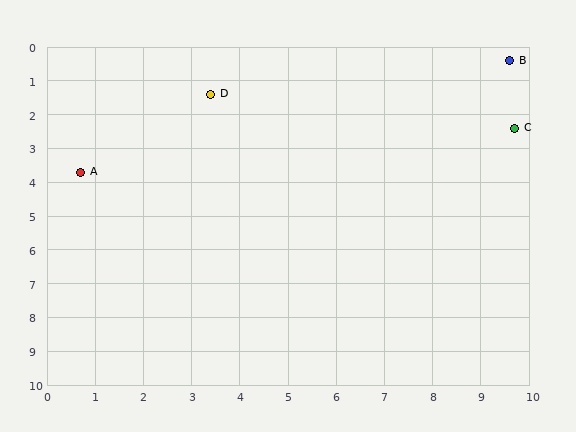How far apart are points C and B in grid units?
Points C and B are about 2.0 grid units apart.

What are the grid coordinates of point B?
Point B is at approximately (9.6, 0.4).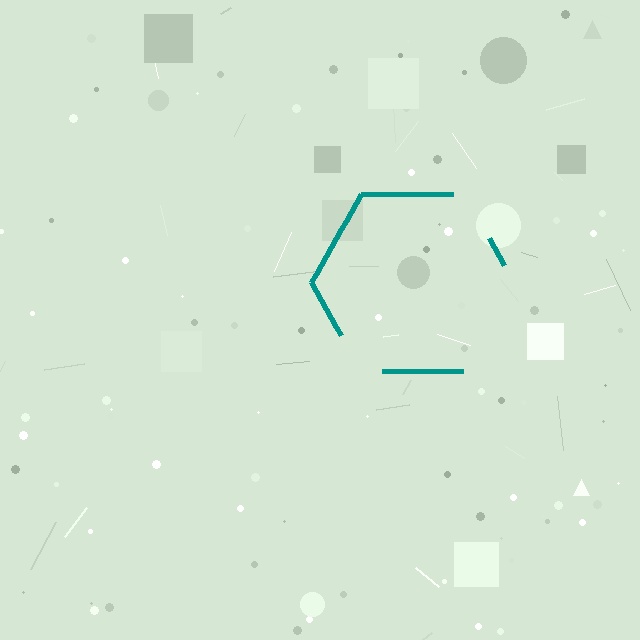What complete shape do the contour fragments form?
The contour fragments form a hexagon.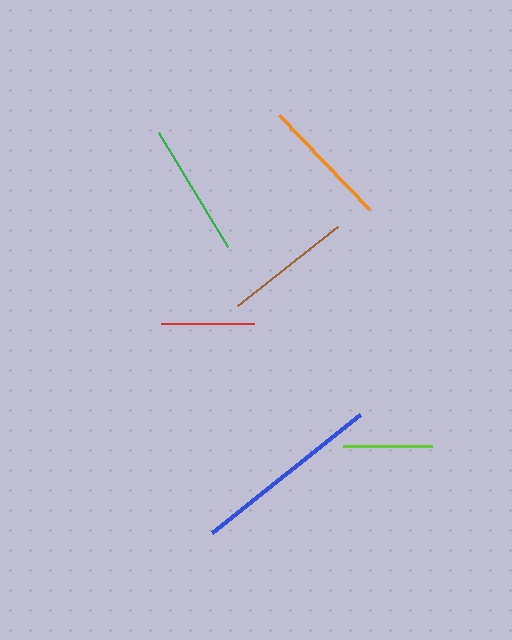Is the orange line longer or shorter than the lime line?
The orange line is longer than the lime line.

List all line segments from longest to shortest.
From longest to shortest: blue, green, orange, brown, red, lime.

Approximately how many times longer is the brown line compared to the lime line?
The brown line is approximately 1.4 times the length of the lime line.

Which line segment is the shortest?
The lime line is the shortest at approximately 89 pixels.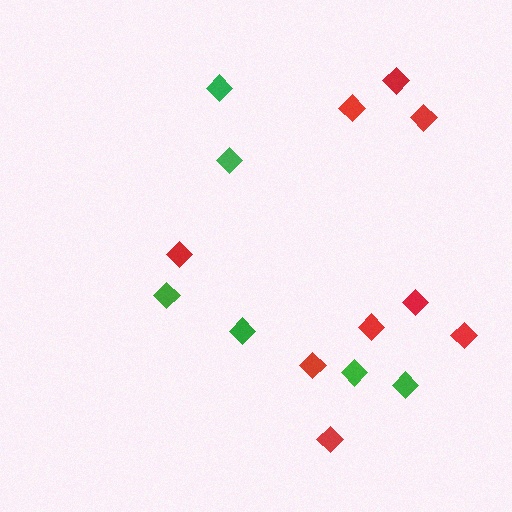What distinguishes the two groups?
There are 2 groups: one group of green diamonds (6) and one group of red diamonds (9).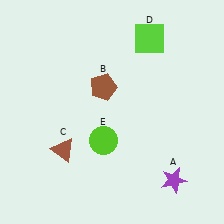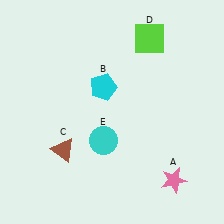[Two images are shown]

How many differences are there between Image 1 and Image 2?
There are 3 differences between the two images.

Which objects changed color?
A changed from purple to pink. B changed from brown to cyan. E changed from lime to cyan.